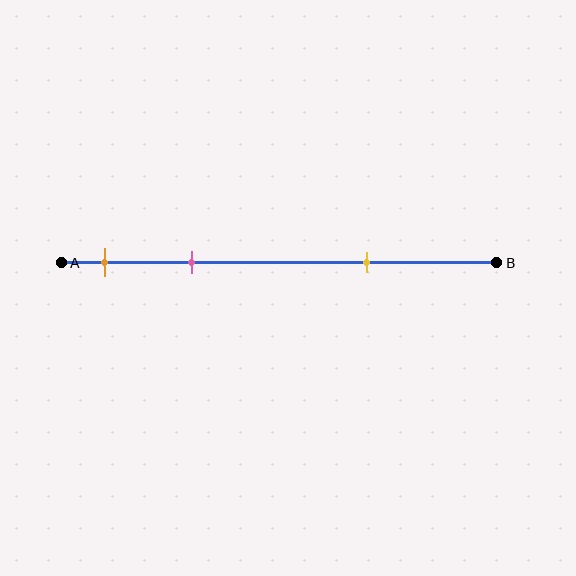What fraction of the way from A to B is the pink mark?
The pink mark is approximately 30% (0.3) of the way from A to B.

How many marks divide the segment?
There are 3 marks dividing the segment.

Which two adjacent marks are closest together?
The orange and pink marks are the closest adjacent pair.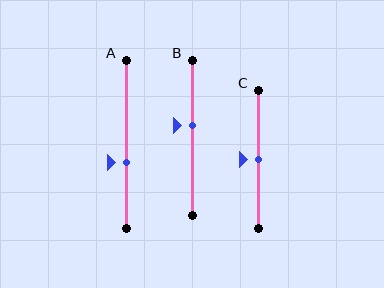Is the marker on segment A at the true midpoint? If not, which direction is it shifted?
No, the marker on segment A is shifted downward by about 11% of the segment length.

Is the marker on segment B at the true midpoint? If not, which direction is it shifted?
No, the marker on segment B is shifted upward by about 8% of the segment length.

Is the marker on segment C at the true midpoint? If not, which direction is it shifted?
Yes, the marker on segment C is at the true midpoint.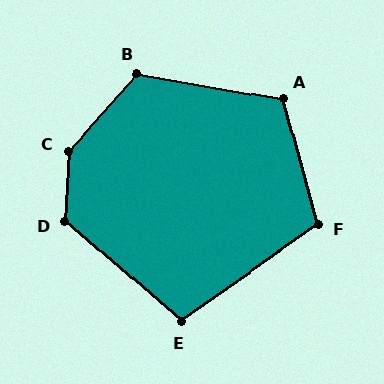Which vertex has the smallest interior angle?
E, at approximately 104 degrees.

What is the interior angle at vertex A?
Approximately 115 degrees (obtuse).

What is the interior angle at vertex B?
Approximately 122 degrees (obtuse).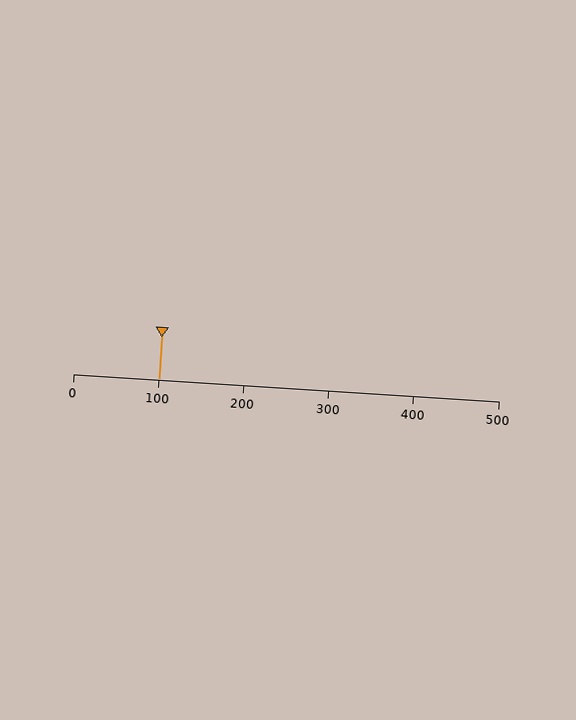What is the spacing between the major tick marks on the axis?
The major ticks are spaced 100 apart.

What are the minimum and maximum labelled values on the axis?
The axis runs from 0 to 500.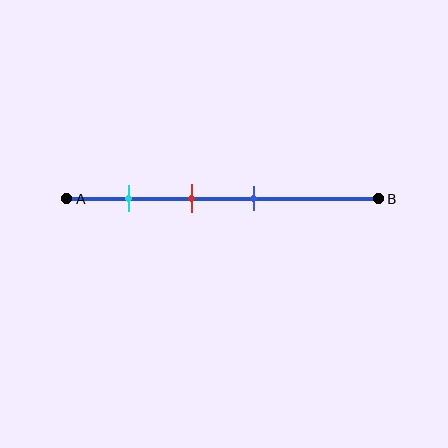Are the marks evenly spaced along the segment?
Yes, the marks are approximately evenly spaced.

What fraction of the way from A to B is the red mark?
The red mark is approximately 40% (0.4) of the way from A to B.